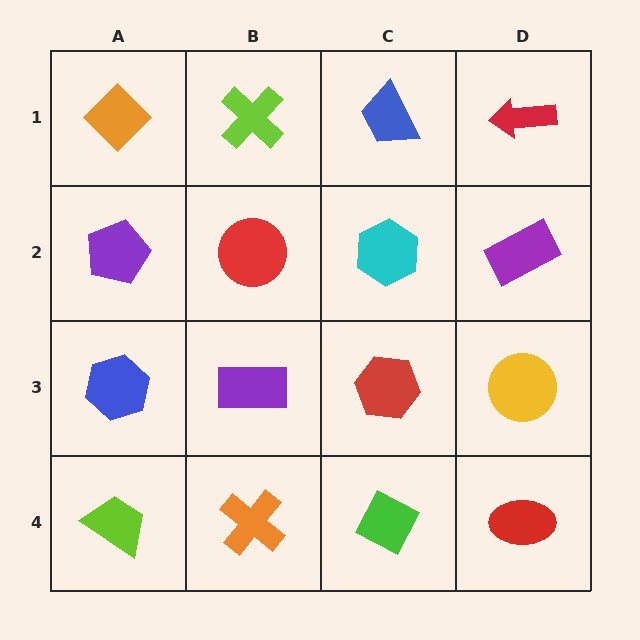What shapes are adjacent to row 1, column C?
A cyan hexagon (row 2, column C), a lime cross (row 1, column B), a red arrow (row 1, column D).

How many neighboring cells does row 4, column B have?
3.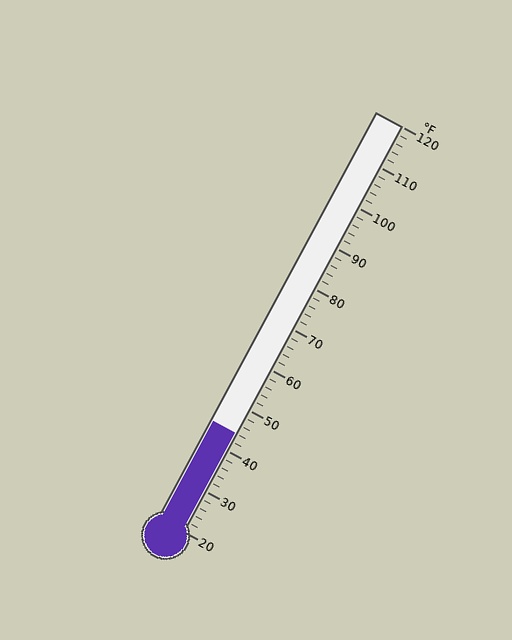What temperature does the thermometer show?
The thermometer shows approximately 44°F.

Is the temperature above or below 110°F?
The temperature is below 110°F.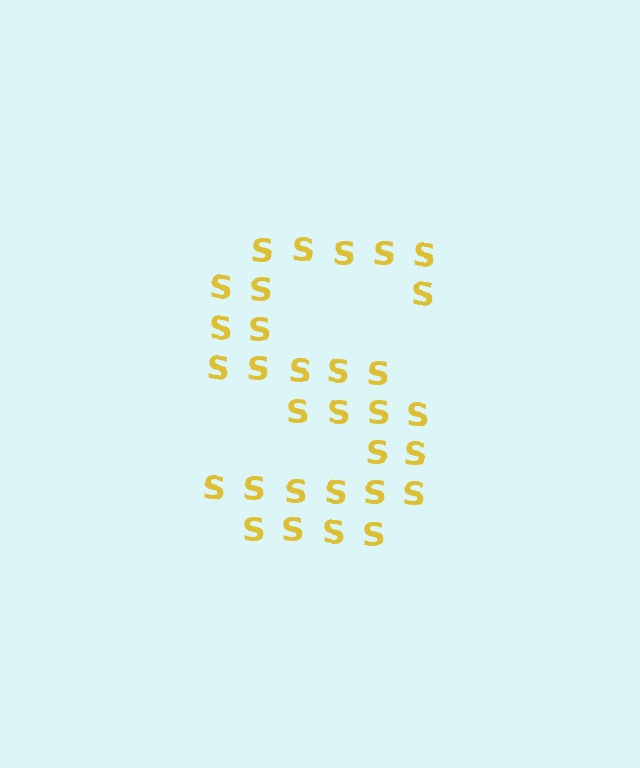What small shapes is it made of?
It is made of small letter S's.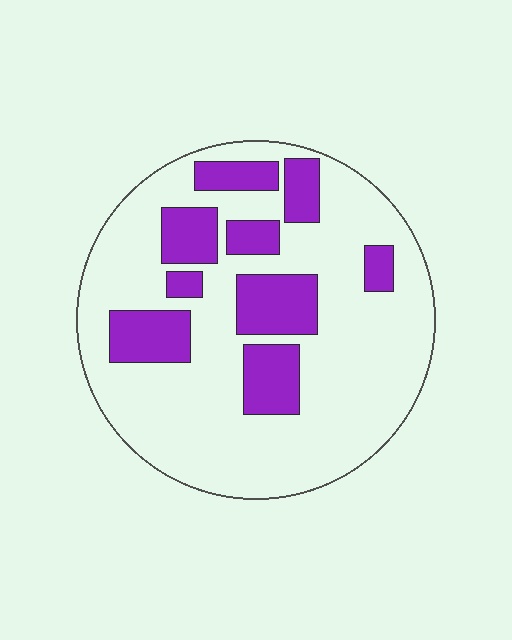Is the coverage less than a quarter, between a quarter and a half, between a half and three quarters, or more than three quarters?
Between a quarter and a half.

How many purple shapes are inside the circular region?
9.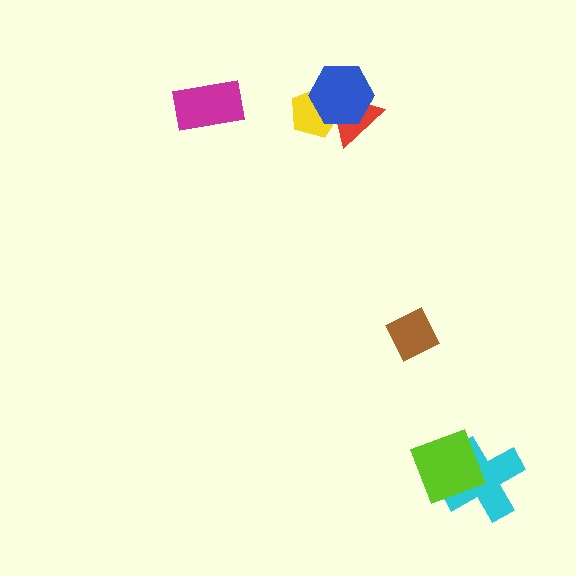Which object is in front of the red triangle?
The blue hexagon is in front of the red triangle.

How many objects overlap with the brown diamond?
0 objects overlap with the brown diamond.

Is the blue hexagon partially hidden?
No, no other shape covers it.